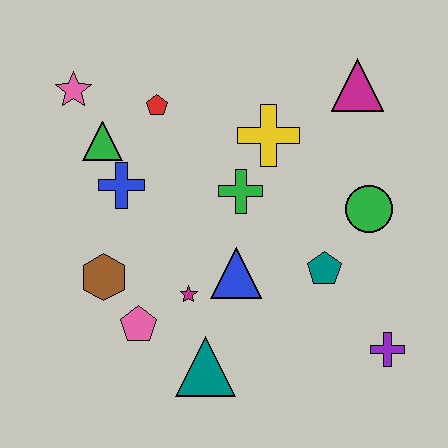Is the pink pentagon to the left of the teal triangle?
Yes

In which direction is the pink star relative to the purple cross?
The pink star is to the left of the purple cross.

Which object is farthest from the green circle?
The pink star is farthest from the green circle.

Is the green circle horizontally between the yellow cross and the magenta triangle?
No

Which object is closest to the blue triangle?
The magenta star is closest to the blue triangle.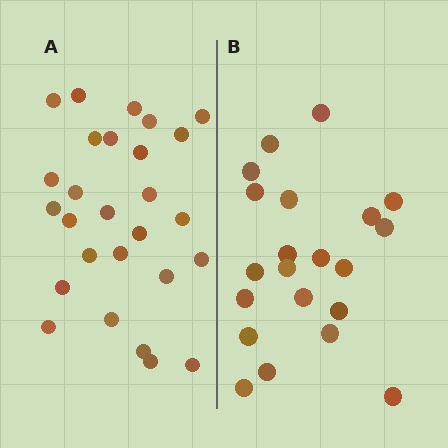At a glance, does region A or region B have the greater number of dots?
Region A (the left region) has more dots.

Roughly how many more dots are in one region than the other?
Region A has about 6 more dots than region B.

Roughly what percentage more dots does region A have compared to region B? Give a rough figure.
About 30% more.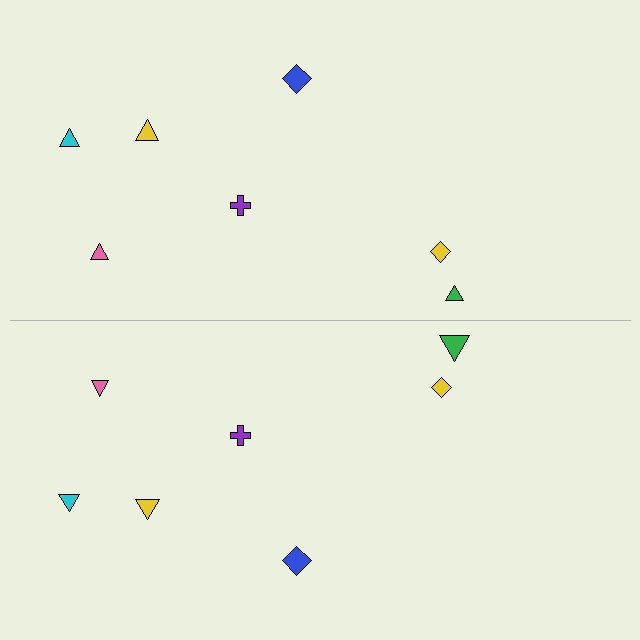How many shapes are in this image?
There are 14 shapes in this image.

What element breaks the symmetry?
The green triangle on the bottom side has a different size than its mirror counterpart.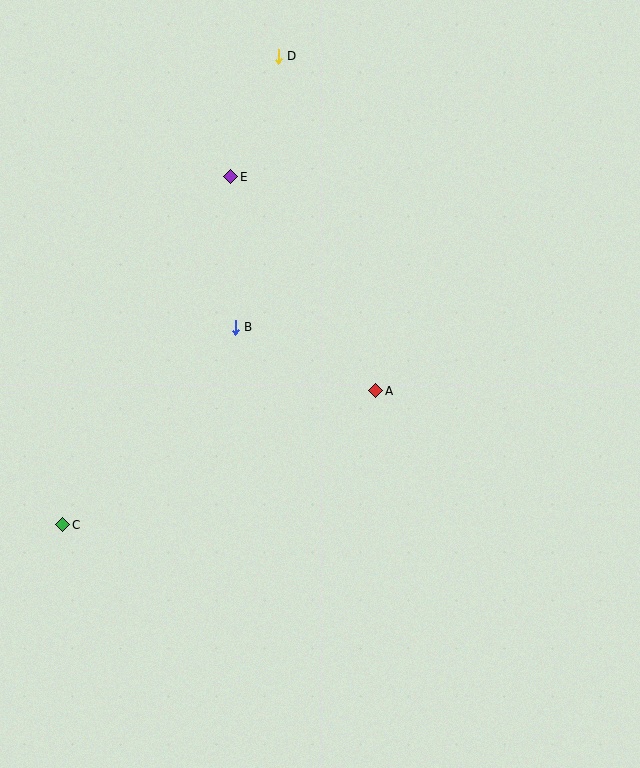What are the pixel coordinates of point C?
Point C is at (63, 525).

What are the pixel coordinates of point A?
Point A is at (376, 391).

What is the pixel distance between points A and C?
The distance between A and C is 341 pixels.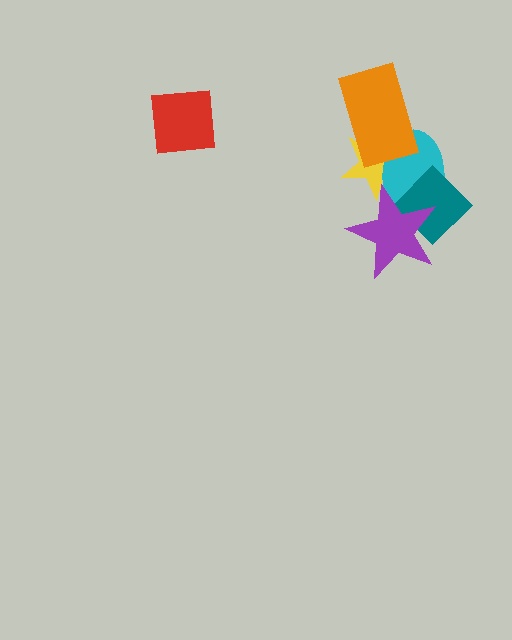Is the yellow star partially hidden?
Yes, it is partially covered by another shape.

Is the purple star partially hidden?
No, no other shape covers it.